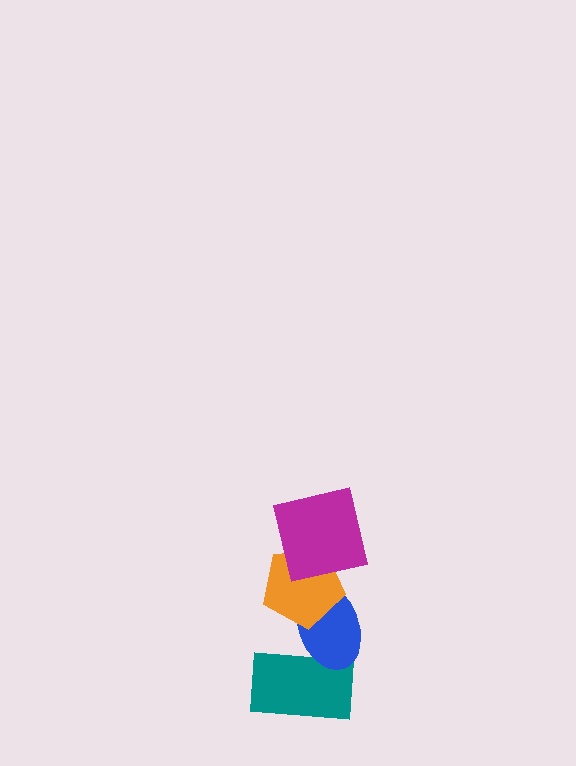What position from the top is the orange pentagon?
The orange pentagon is 2nd from the top.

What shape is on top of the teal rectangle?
The blue ellipse is on top of the teal rectangle.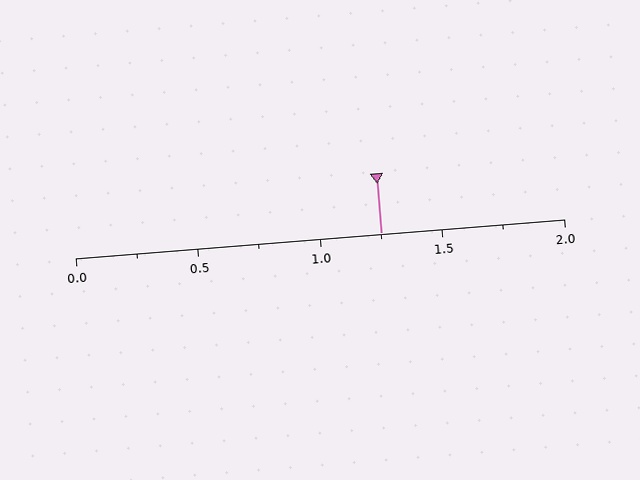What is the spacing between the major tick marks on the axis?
The major ticks are spaced 0.5 apart.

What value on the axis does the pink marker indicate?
The marker indicates approximately 1.25.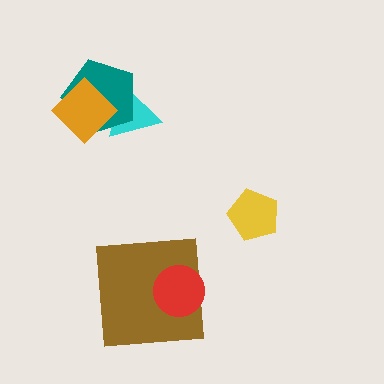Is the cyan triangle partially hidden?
Yes, it is partially covered by another shape.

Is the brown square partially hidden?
Yes, it is partially covered by another shape.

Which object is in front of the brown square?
The red circle is in front of the brown square.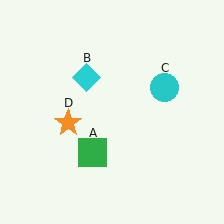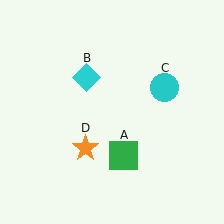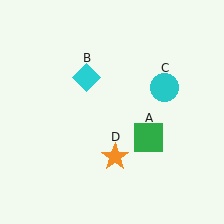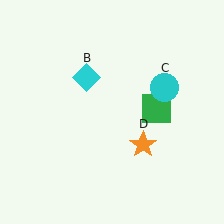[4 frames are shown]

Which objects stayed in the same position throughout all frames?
Cyan diamond (object B) and cyan circle (object C) remained stationary.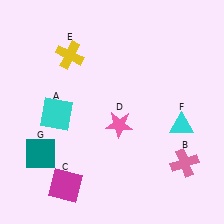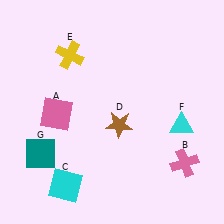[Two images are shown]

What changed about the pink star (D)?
In Image 1, D is pink. In Image 2, it changed to brown.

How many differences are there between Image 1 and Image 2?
There are 3 differences between the two images.